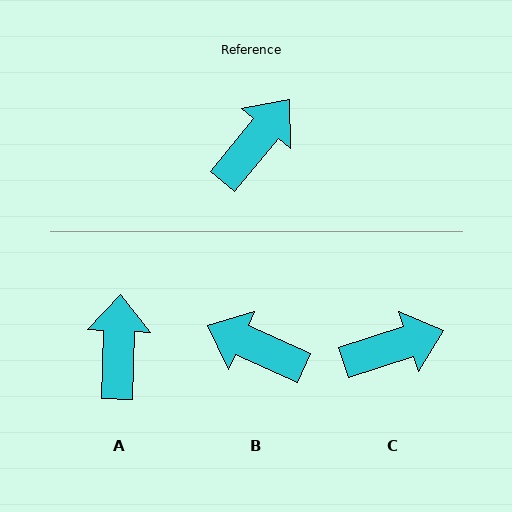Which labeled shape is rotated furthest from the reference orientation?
B, about 105 degrees away.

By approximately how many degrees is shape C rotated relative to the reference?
Approximately 33 degrees clockwise.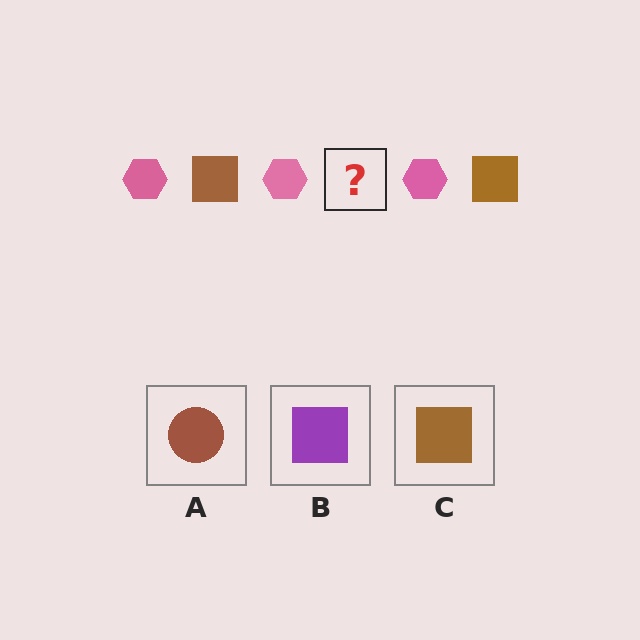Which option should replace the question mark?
Option C.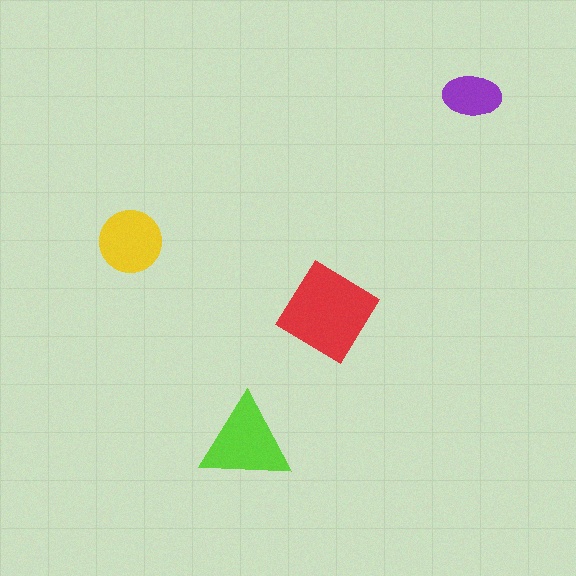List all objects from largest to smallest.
The red diamond, the lime triangle, the yellow circle, the purple ellipse.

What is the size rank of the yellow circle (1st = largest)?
3rd.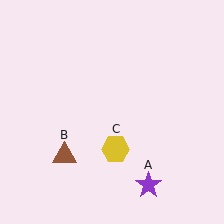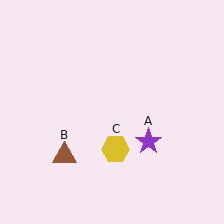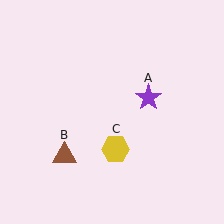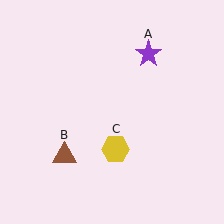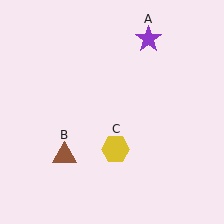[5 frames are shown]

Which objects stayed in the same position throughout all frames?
Brown triangle (object B) and yellow hexagon (object C) remained stationary.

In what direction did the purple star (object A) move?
The purple star (object A) moved up.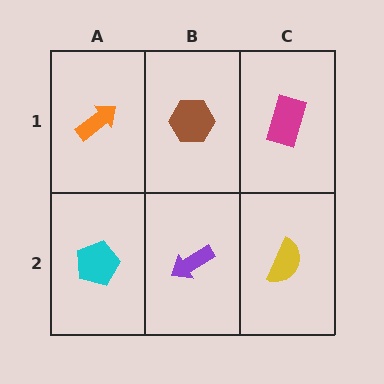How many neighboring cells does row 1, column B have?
3.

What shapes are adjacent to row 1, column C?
A yellow semicircle (row 2, column C), a brown hexagon (row 1, column B).